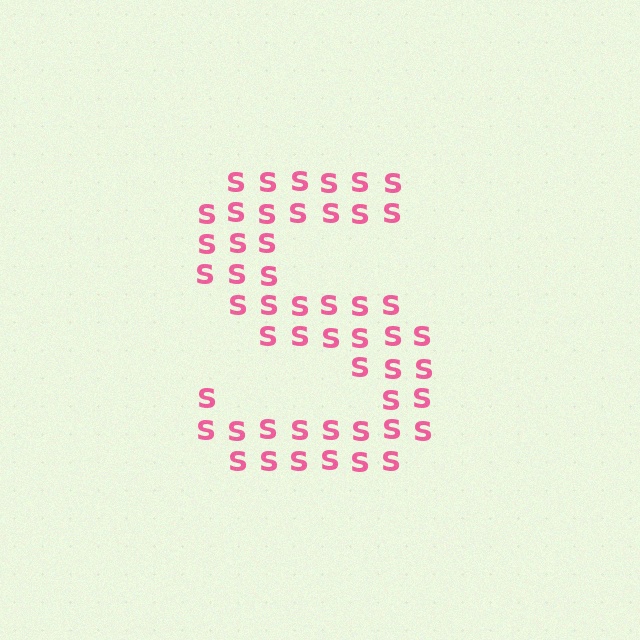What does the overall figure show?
The overall figure shows the letter S.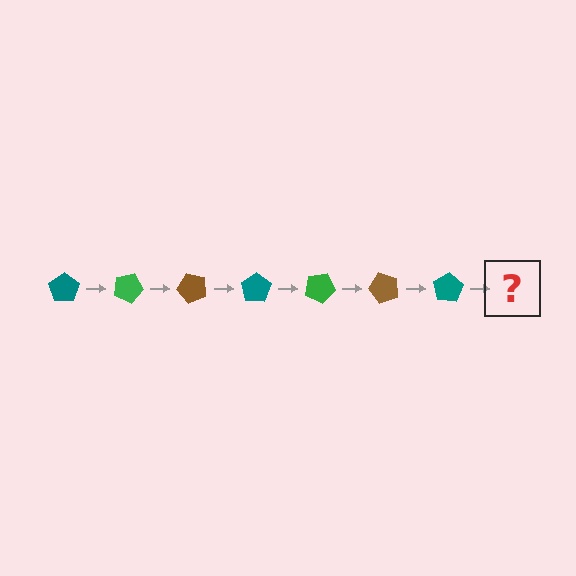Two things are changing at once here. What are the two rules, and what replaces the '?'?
The two rules are that it rotates 25 degrees each step and the color cycles through teal, green, and brown. The '?' should be a green pentagon, rotated 175 degrees from the start.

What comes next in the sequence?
The next element should be a green pentagon, rotated 175 degrees from the start.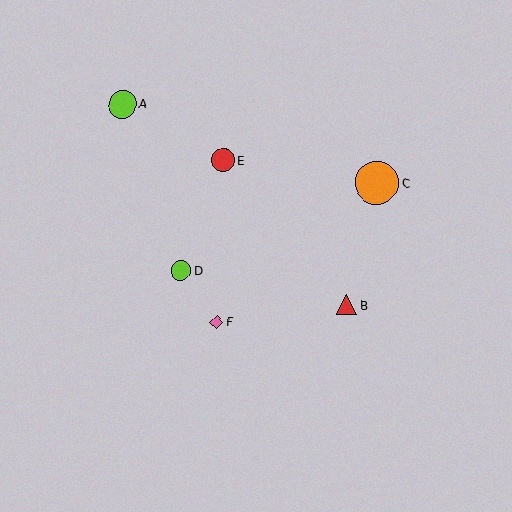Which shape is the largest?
The orange circle (labeled C) is the largest.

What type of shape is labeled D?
Shape D is a lime circle.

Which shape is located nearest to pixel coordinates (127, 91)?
The lime circle (labeled A) at (122, 104) is nearest to that location.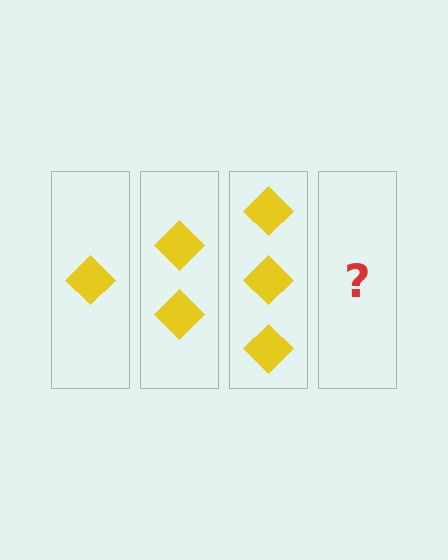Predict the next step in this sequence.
The next step is 4 diamonds.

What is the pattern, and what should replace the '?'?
The pattern is that each step adds one more diamond. The '?' should be 4 diamonds.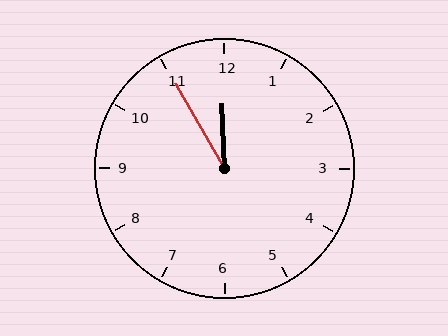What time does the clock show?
11:55.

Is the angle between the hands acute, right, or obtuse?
It is acute.